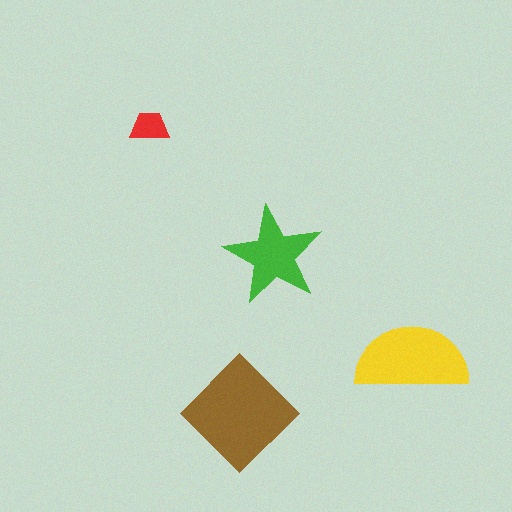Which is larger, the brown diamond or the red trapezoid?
The brown diamond.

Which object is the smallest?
The red trapezoid.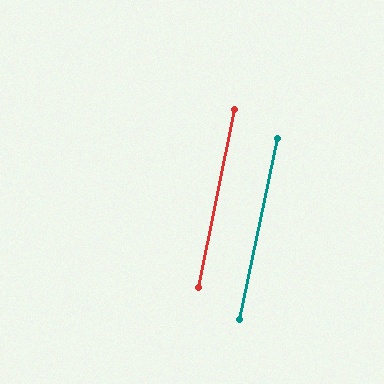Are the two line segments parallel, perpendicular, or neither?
Parallel — their directions differ by only 0.2°.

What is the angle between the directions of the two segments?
Approximately 0 degrees.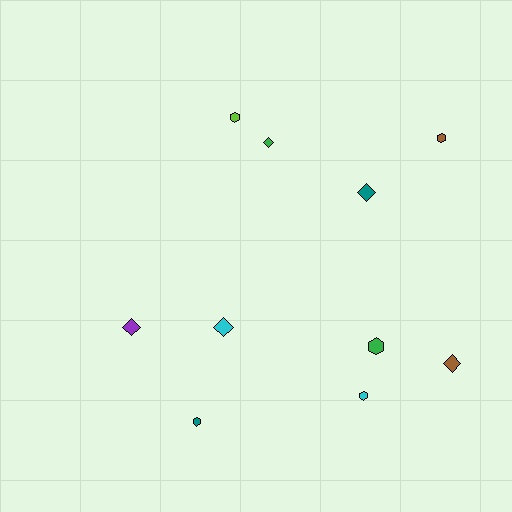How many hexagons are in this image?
There are 5 hexagons.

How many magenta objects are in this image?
There are no magenta objects.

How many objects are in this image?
There are 10 objects.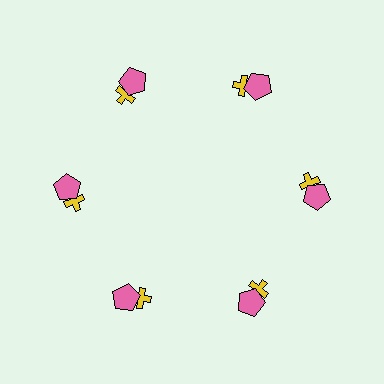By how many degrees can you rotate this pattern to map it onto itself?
The pattern maps onto itself every 60 degrees of rotation.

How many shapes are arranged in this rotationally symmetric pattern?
There are 12 shapes, arranged in 6 groups of 2.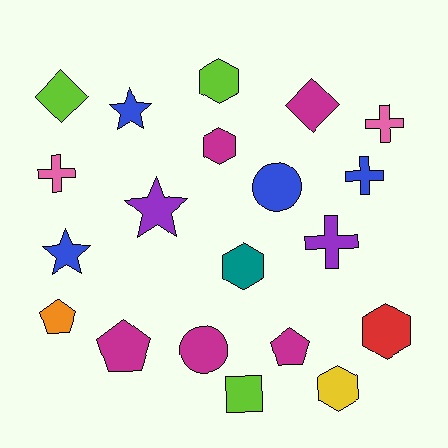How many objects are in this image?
There are 20 objects.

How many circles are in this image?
There are 2 circles.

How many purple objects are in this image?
There are 2 purple objects.